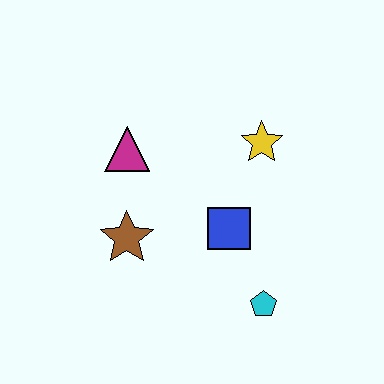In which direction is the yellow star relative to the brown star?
The yellow star is to the right of the brown star.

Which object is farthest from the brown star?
The yellow star is farthest from the brown star.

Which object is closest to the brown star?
The magenta triangle is closest to the brown star.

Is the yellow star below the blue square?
No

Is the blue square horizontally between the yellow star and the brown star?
Yes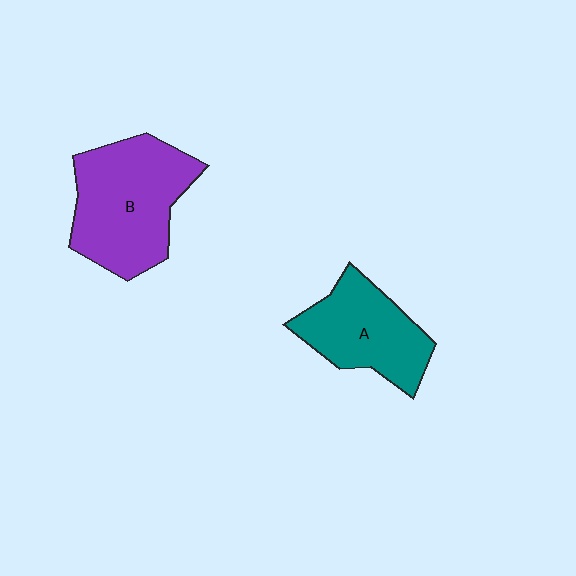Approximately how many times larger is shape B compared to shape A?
Approximately 1.3 times.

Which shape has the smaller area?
Shape A (teal).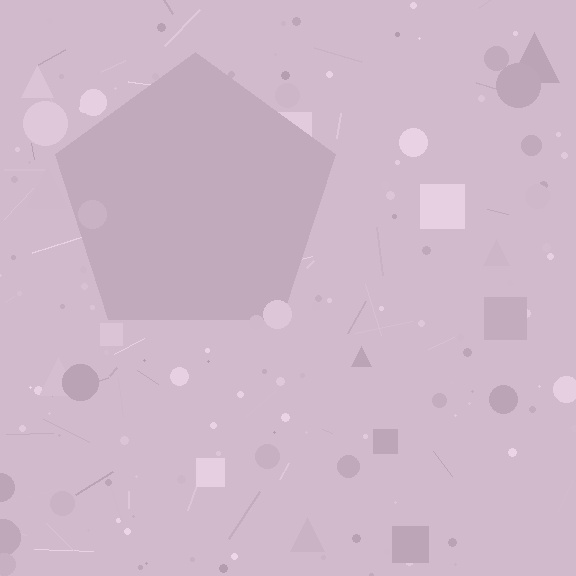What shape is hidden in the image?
A pentagon is hidden in the image.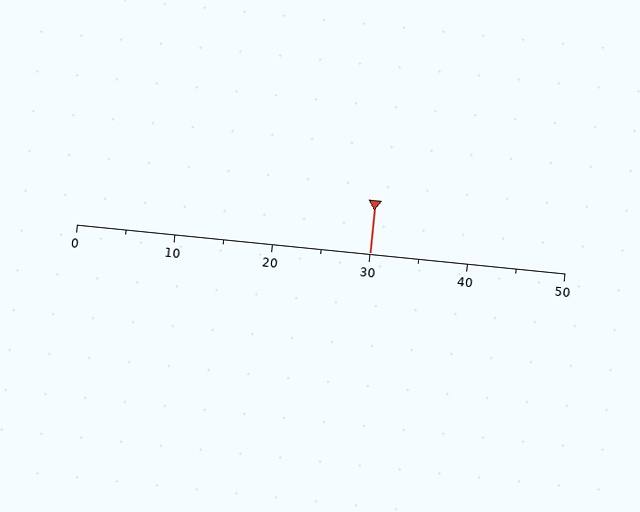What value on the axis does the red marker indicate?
The marker indicates approximately 30.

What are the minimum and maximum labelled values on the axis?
The axis runs from 0 to 50.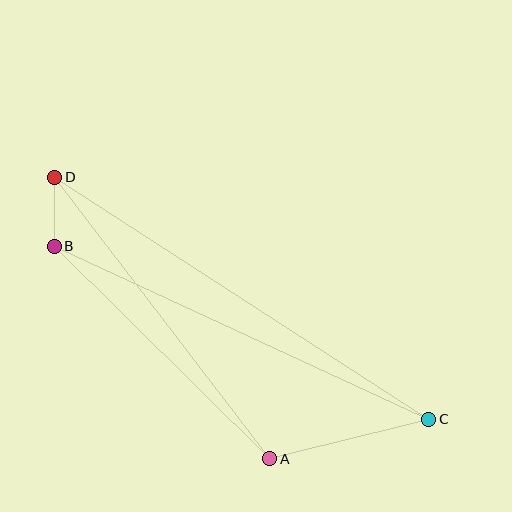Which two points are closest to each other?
Points B and D are closest to each other.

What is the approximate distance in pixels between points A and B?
The distance between A and B is approximately 302 pixels.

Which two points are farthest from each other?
Points C and D are farthest from each other.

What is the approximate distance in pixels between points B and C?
The distance between B and C is approximately 412 pixels.